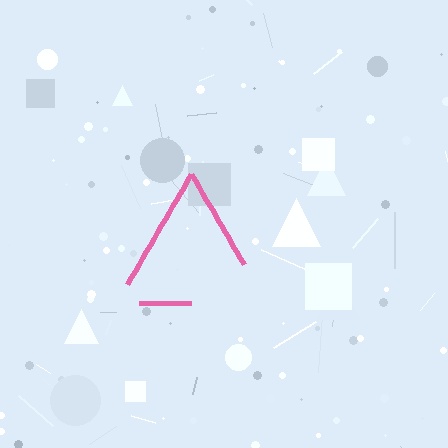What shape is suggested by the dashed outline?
The dashed outline suggests a triangle.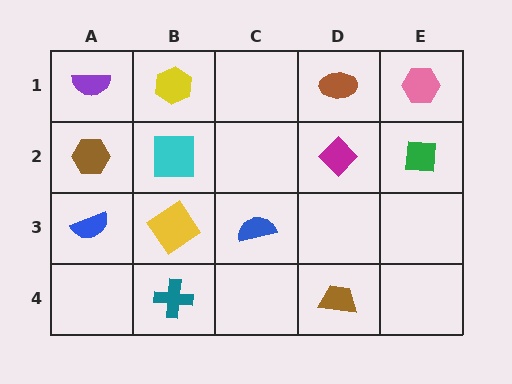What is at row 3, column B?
A yellow diamond.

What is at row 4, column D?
A brown trapezoid.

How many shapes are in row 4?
2 shapes.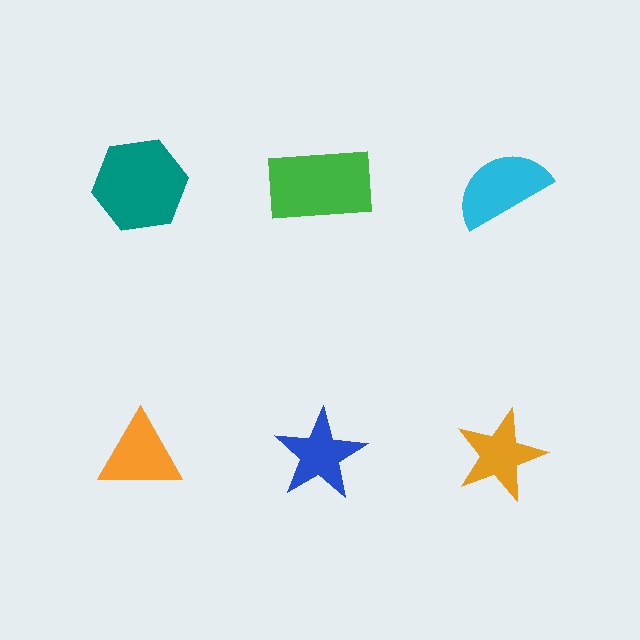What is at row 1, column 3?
A cyan semicircle.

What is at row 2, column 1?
An orange triangle.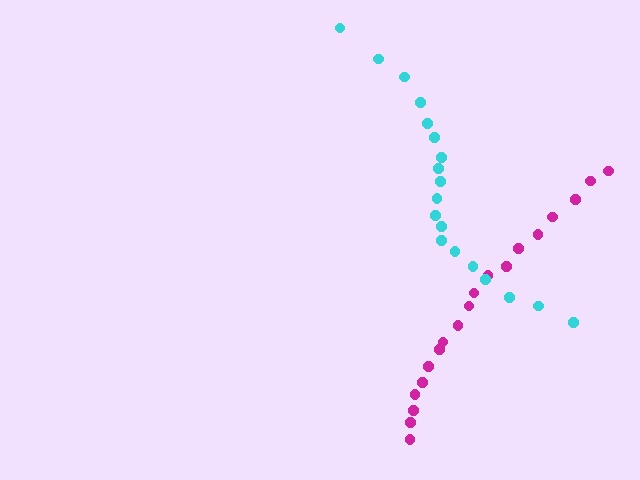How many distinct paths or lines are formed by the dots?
There are 2 distinct paths.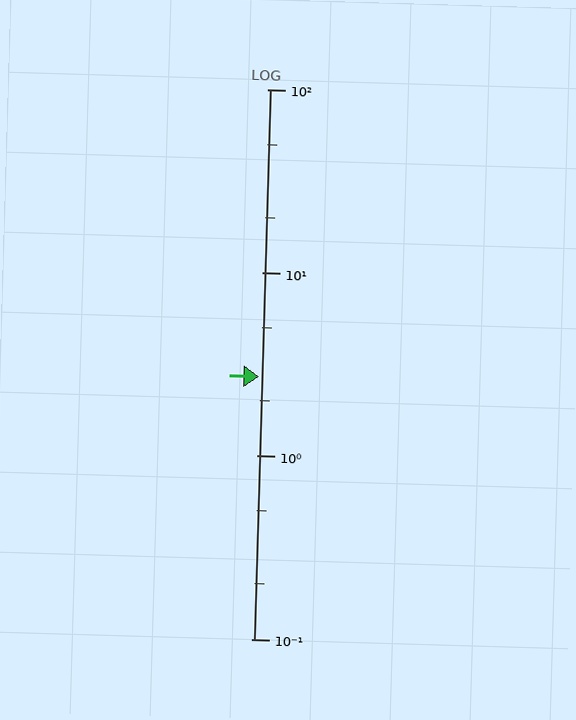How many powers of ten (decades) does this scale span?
The scale spans 3 decades, from 0.1 to 100.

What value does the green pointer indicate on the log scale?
The pointer indicates approximately 2.7.